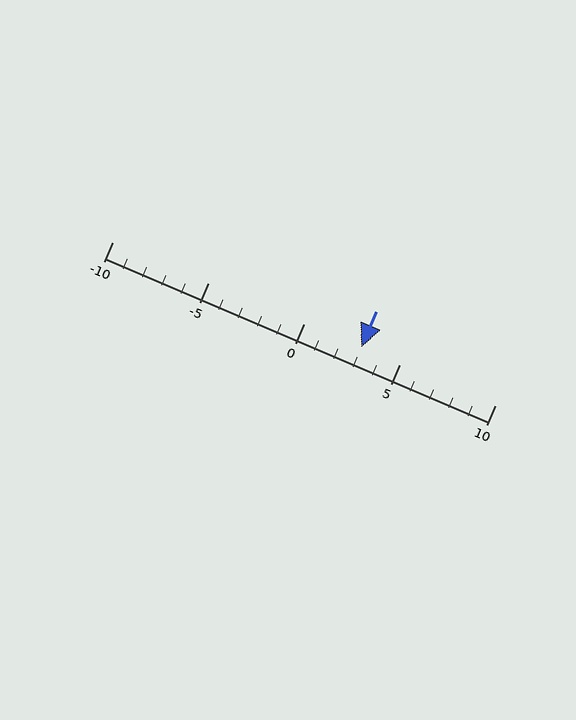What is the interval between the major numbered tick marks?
The major tick marks are spaced 5 units apart.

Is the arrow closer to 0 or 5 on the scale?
The arrow is closer to 5.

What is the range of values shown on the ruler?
The ruler shows values from -10 to 10.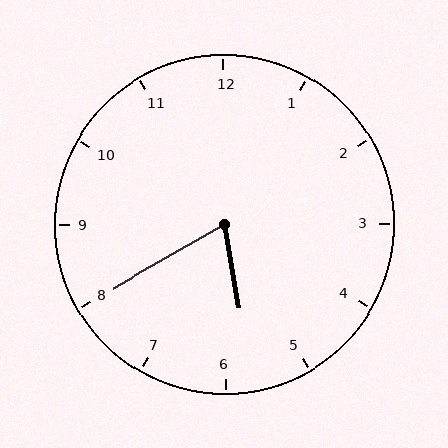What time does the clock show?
5:40.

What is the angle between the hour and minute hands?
Approximately 70 degrees.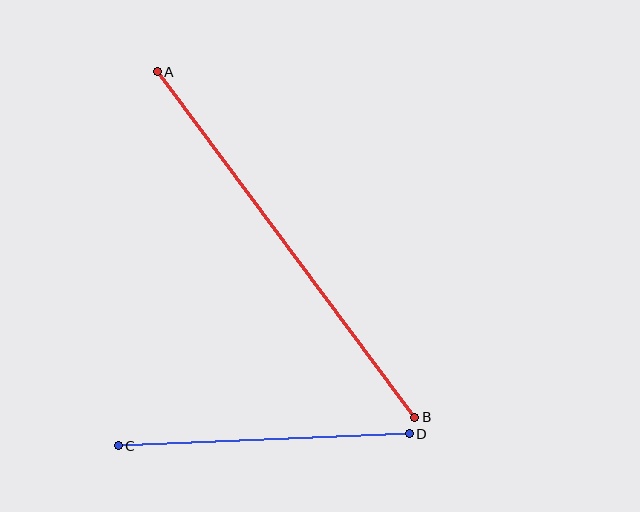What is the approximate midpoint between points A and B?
The midpoint is at approximately (286, 244) pixels.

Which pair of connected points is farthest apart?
Points A and B are farthest apart.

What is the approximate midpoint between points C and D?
The midpoint is at approximately (264, 440) pixels.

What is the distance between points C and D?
The distance is approximately 291 pixels.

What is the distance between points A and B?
The distance is approximately 431 pixels.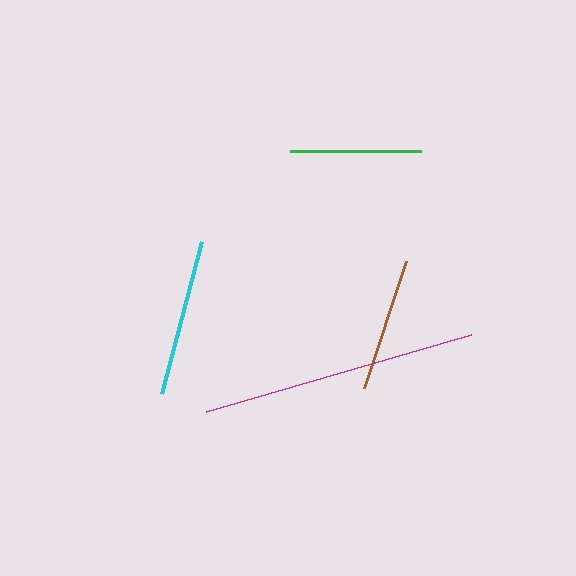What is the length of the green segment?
The green segment is approximately 131 pixels long.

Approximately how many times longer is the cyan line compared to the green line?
The cyan line is approximately 1.2 times the length of the green line.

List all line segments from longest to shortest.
From longest to shortest: magenta, cyan, brown, green.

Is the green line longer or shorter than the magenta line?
The magenta line is longer than the green line.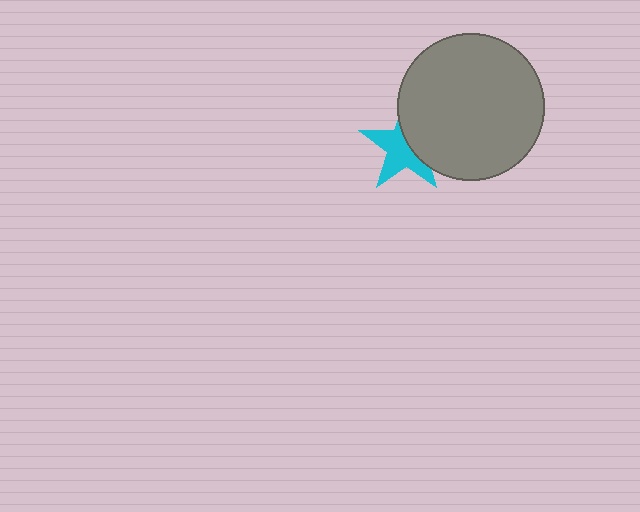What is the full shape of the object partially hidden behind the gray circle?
The partially hidden object is a cyan star.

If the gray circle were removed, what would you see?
You would see the complete cyan star.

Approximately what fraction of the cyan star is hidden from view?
Roughly 43% of the cyan star is hidden behind the gray circle.